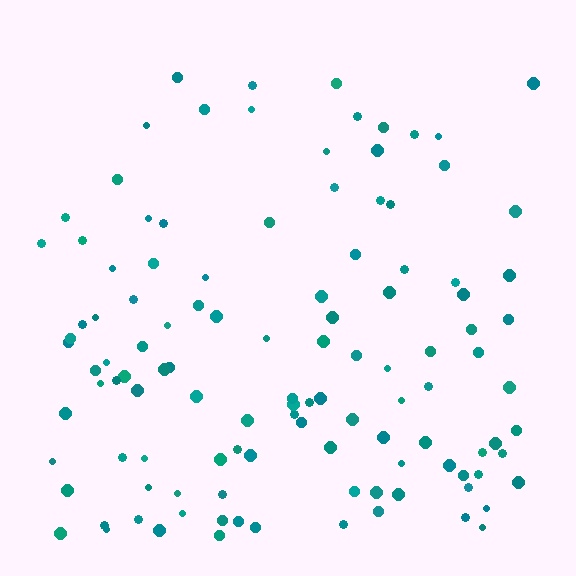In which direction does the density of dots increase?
From top to bottom, with the bottom side densest.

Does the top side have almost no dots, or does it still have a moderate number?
Still a moderate number, just noticeably fewer than the bottom.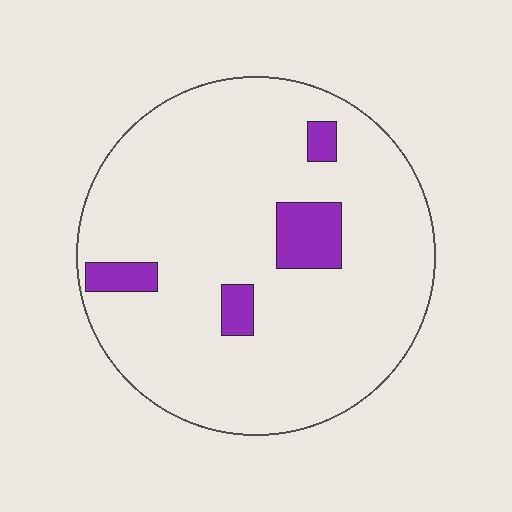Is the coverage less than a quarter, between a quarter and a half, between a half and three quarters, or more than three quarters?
Less than a quarter.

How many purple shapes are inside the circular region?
4.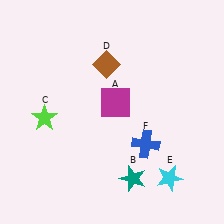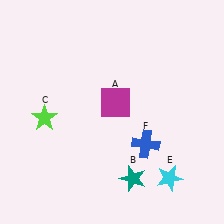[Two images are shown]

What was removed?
The brown diamond (D) was removed in Image 2.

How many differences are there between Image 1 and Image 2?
There is 1 difference between the two images.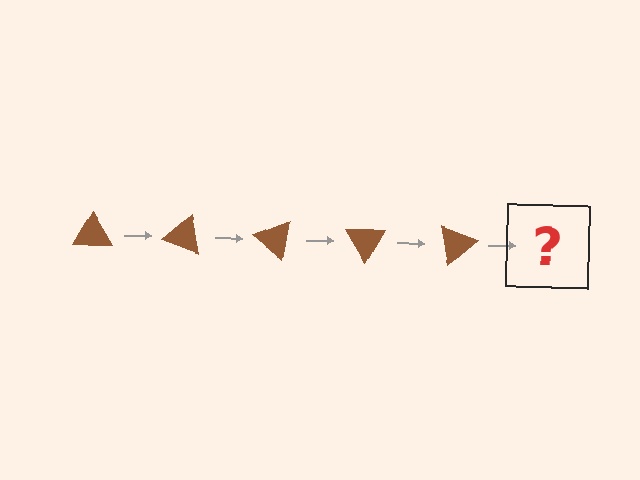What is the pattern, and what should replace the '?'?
The pattern is that the triangle rotates 20 degrees each step. The '?' should be a brown triangle rotated 100 degrees.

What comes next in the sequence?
The next element should be a brown triangle rotated 100 degrees.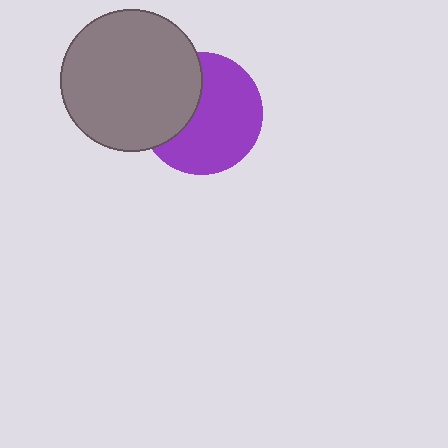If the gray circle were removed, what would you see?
You would see the complete purple circle.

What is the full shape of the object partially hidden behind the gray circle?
The partially hidden object is a purple circle.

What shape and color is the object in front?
The object in front is a gray circle.